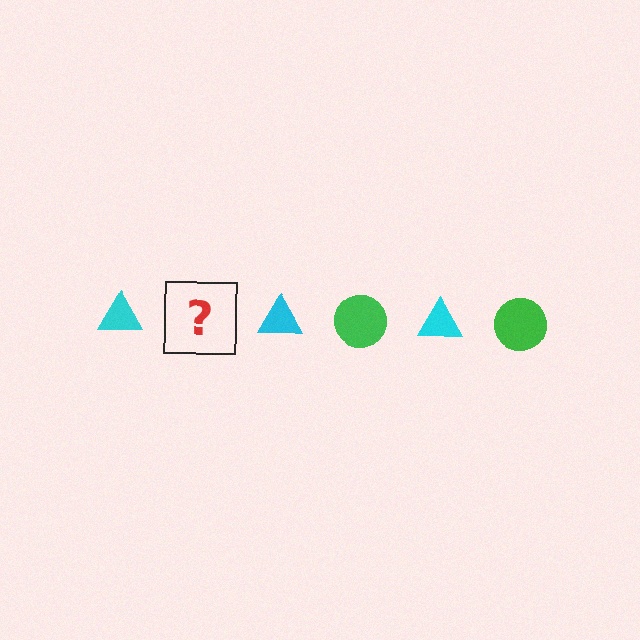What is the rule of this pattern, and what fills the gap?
The rule is that the pattern alternates between cyan triangle and green circle. The gap should be filled with a green circle.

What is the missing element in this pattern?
The missing element is a green circle.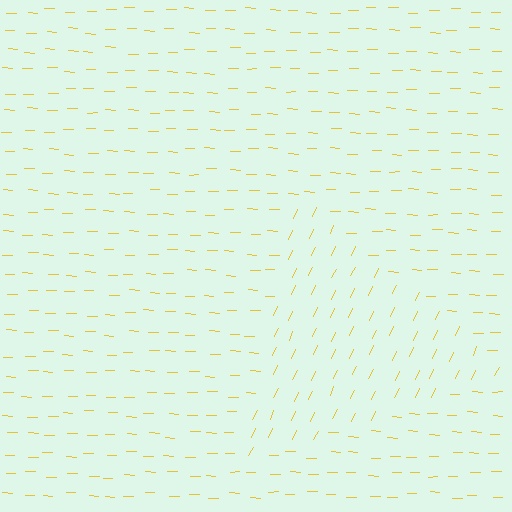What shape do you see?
I see a triangle.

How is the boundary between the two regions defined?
The boundary is defined purely by a change in line orientation (approximately 67 degrees difference). All lines are the same color and thickness.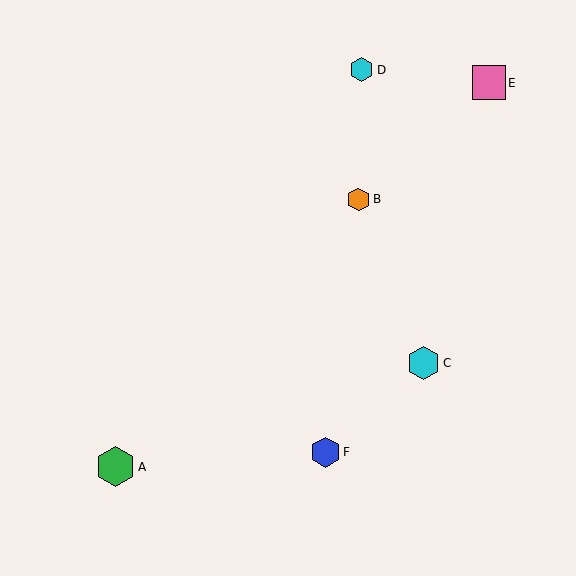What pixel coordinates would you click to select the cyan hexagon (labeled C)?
Click at (424, 363) to select the cyan hexagon C.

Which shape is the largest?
The green hexagon (labeled A) is the largest.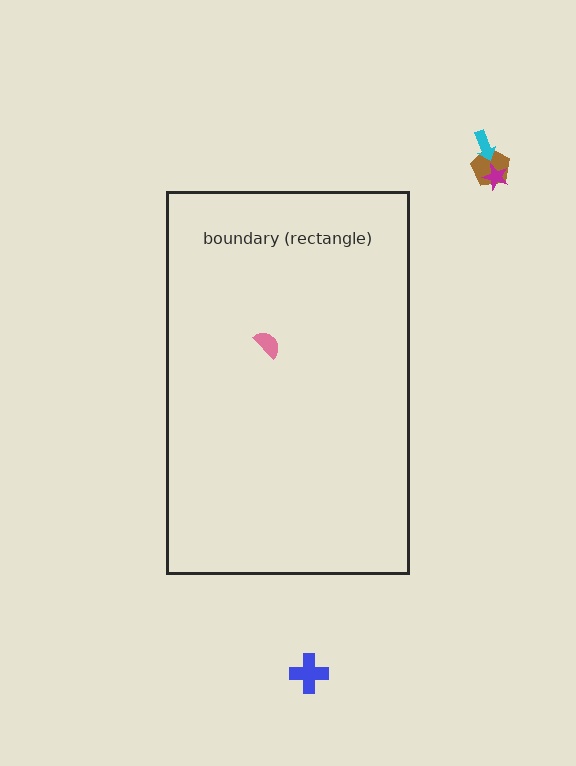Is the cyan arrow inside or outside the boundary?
Outside.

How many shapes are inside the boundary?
1 inside, 4 outside.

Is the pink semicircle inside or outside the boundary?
Inside.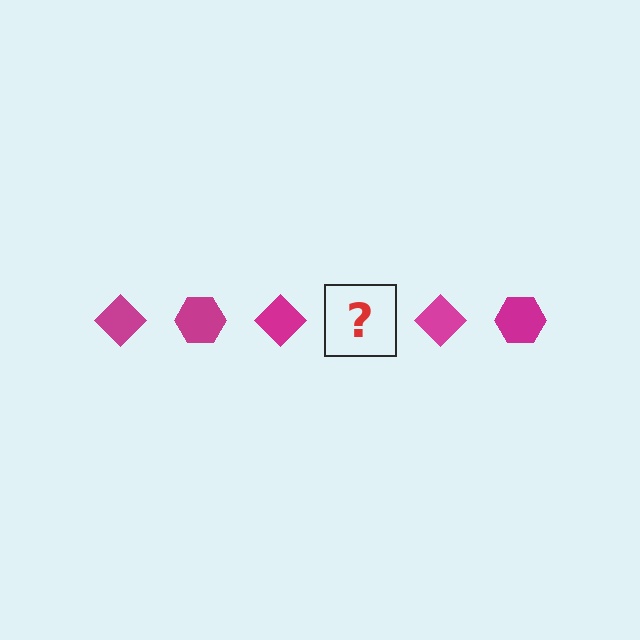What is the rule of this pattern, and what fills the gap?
The rule is that the pattern cycles through diamond, hexagon shapes in magenta. The gap should be filled with a magenta hexagon.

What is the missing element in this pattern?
The missing element is a magenta hexagon.